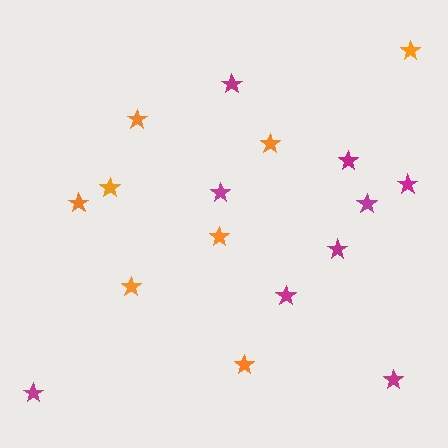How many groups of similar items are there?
There are 2 groups: one group of magenta stars (9) and one group of orange stars (8).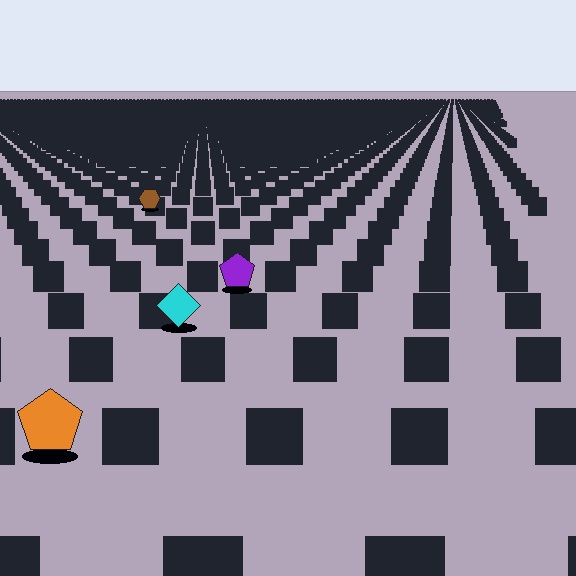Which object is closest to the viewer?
The orange pentagon is closest. The texture marks near it are larger and more spread out.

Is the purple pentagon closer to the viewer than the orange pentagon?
No. The orange pentagon is closer — you can tell from the texture gradient: the ground texture is coarser near it.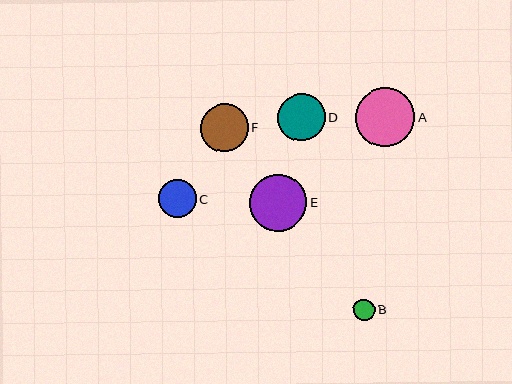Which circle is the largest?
Circle A is the largest with a size of approximately 60 pixels.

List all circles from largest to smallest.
From largest to smallest: A, E, D, F, C, B.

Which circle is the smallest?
Circle B is the smallest with a size of approximately 21 pixels.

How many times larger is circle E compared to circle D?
Circle E is approximately 1.2 times the size of circle D.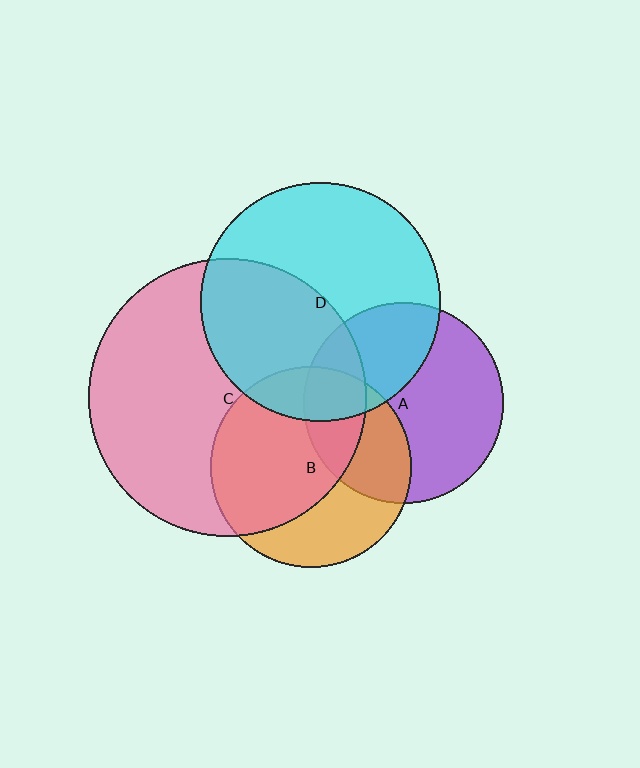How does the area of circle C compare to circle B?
Approximately 1.9 times.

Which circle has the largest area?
Circle C (pink).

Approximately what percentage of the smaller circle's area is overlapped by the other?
Approximately 35%.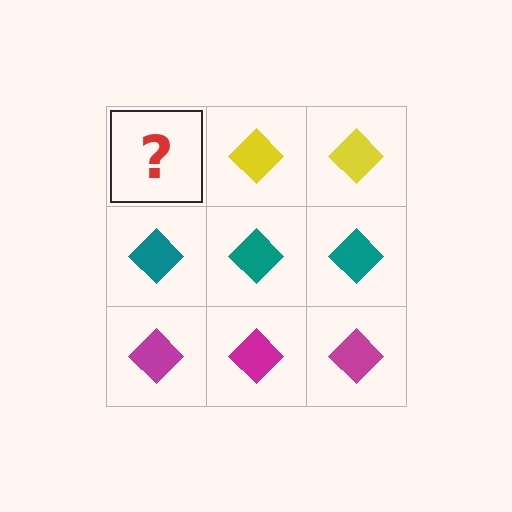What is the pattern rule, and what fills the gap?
The rule is that each row has a consistent color. The gap should be filled with a yellow diamond.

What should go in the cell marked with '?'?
The missing cell should contain a yellow diamond.